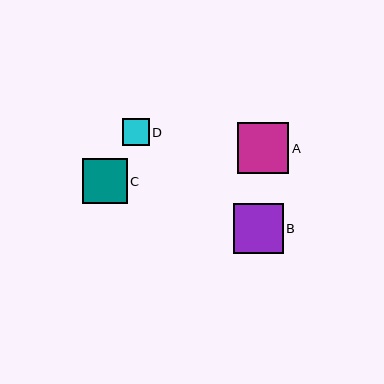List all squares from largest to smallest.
From largest to smallest: A, B, C, D.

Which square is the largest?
Square A is the largest with a size of approximately 52 pixels.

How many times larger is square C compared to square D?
Square C is approximately 1.7 times the size of square D.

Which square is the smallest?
Square D is the smallest with a size of approximately 27 pixels.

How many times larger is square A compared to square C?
Square A is approximately 1.1 times the size of square C.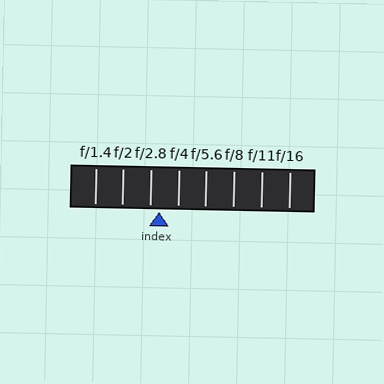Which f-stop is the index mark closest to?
The index mark is closest to f/2.8.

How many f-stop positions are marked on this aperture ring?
There are 8 f-stop positions marked.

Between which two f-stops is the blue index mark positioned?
The index mark is between f/2.8 and f/4.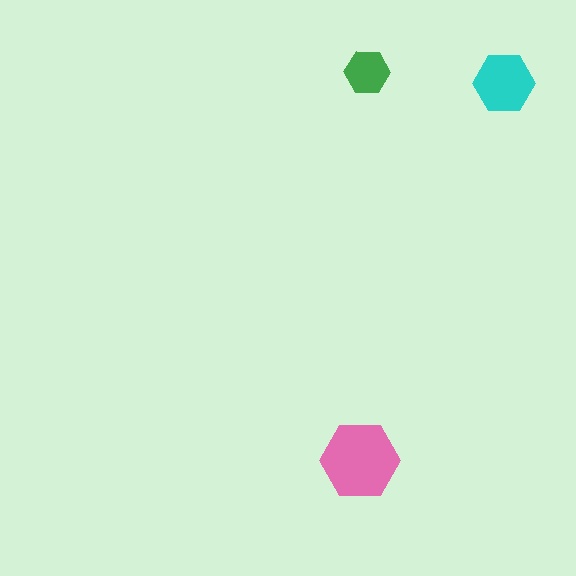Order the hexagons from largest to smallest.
the pink one, the cyan one, the green one.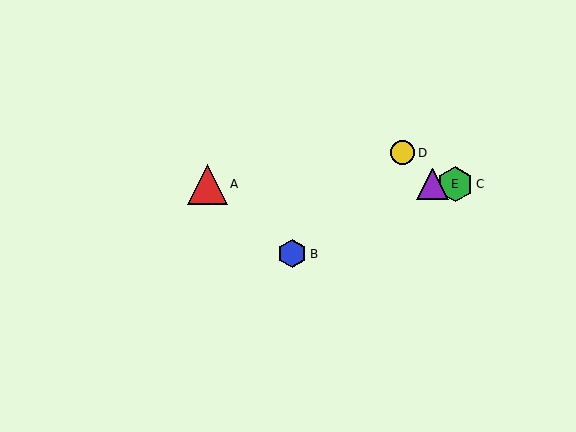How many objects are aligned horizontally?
3 objects (A, C, E) are aligned horizontally.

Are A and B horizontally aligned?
No, A is at y≈184 and B is at y≈254.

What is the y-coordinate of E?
Object E is at y≈184.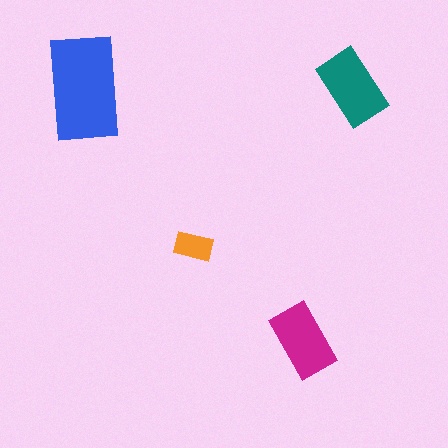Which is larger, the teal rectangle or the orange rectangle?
The teal one.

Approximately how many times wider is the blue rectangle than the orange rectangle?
About 2.5 times wider.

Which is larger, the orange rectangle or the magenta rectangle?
The magenta one.